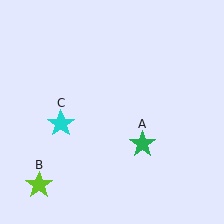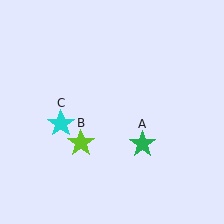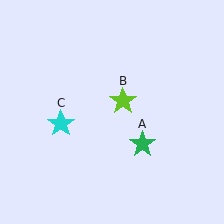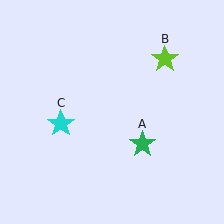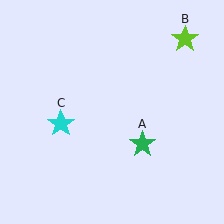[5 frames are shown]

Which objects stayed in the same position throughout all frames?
Green star (object A) and cyan star (object C) remained stationary.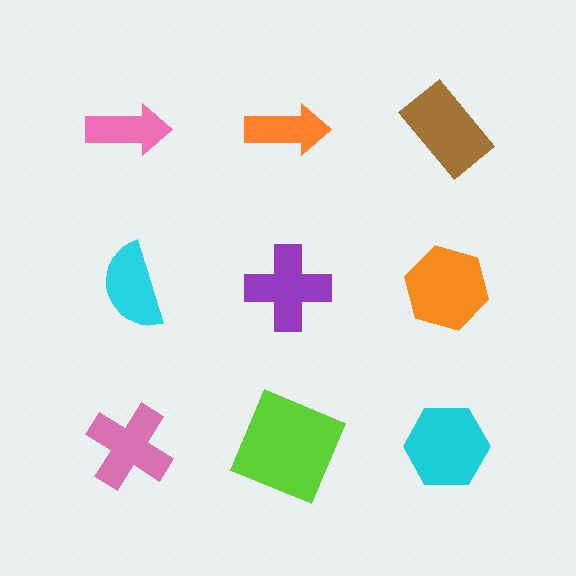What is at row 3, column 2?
A lime square.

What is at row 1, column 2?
An orange arrow.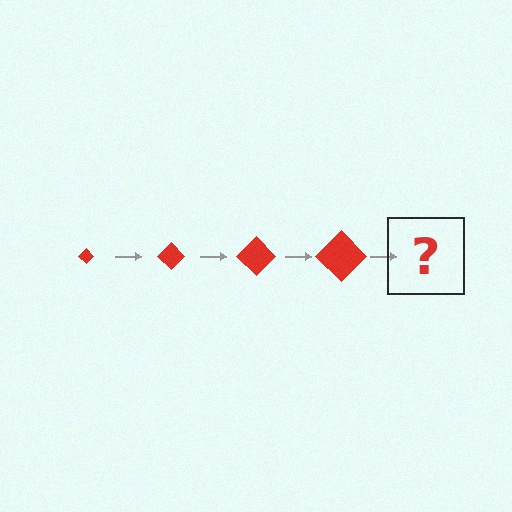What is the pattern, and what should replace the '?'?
The pattern is that the diamond gets progressively larger each step. The '?' should be a red diamond, larger than the previous one.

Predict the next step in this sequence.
The next step is a red diamond, larger than the previous one.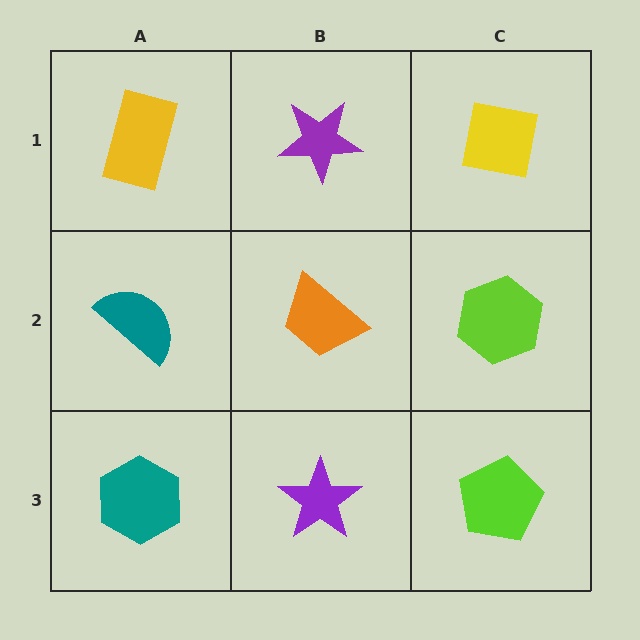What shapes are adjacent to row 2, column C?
A yellow square (row 1, column C), a lime pentagon (row 3, column C), an orange trapezoid (row 2, column B).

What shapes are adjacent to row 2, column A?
A yellow rectangle (row 1, column A), a teal hexagon (row 3, column A), an orange trapezoid (row 2, column B).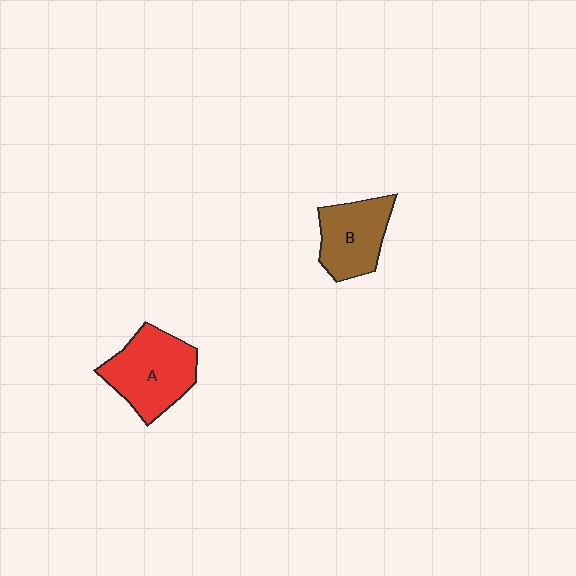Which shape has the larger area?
Shape A (red).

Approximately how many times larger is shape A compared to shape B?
Approximately 1.3 times.